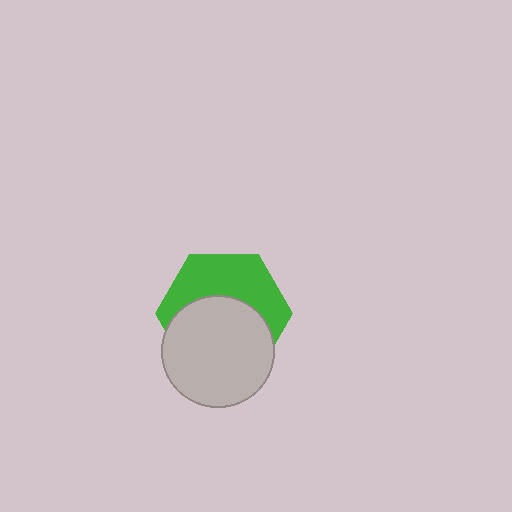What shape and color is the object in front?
The object in front is a light gray circle.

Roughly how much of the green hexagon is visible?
About half of it is visible (roughly 46%).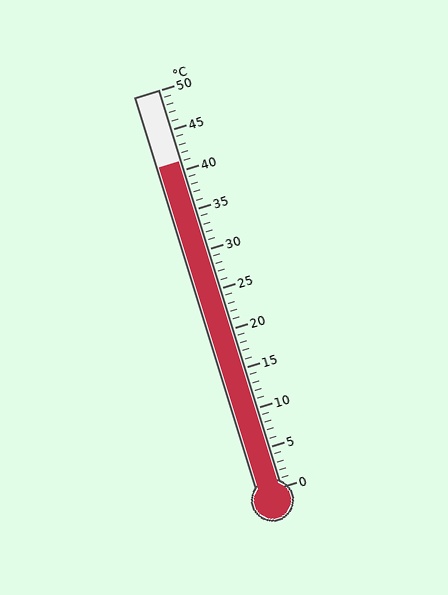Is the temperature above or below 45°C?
The temperature is below 45°C.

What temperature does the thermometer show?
The thermometer shows approximately 41°C.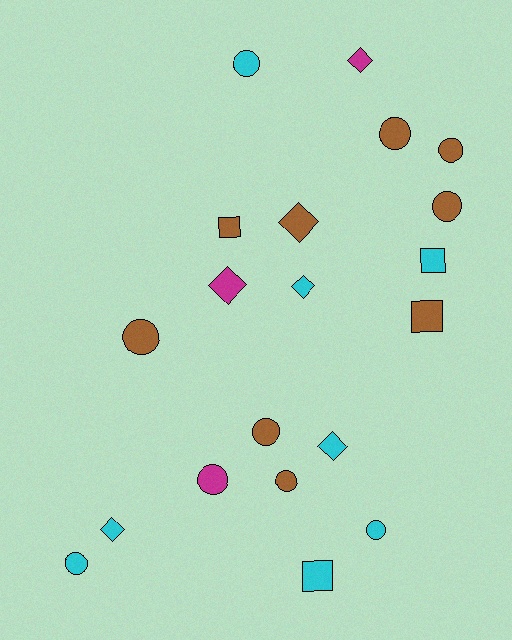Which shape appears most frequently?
Circle, with 10 objects.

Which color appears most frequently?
Brown, with 9 objects.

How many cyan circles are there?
There are 3 cyan circles.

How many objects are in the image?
There are 20 objects.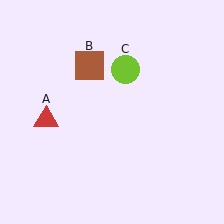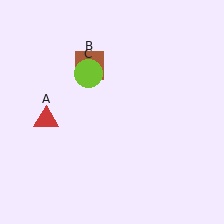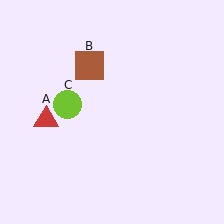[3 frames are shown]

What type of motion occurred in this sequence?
The lime circle (object C) rotated counterclockwise around the center of the scene.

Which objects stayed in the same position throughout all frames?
Red triangle (object A) and brown square (object B) remained stationary.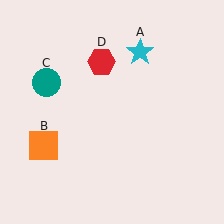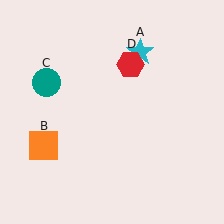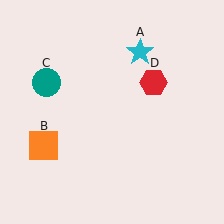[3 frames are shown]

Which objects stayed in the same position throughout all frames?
Cyan star (object A) and orange square (object B) and teal circle (object C) remained stationary.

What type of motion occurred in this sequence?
The red hexagon (object D) rotated clockwise around the center of the scene.